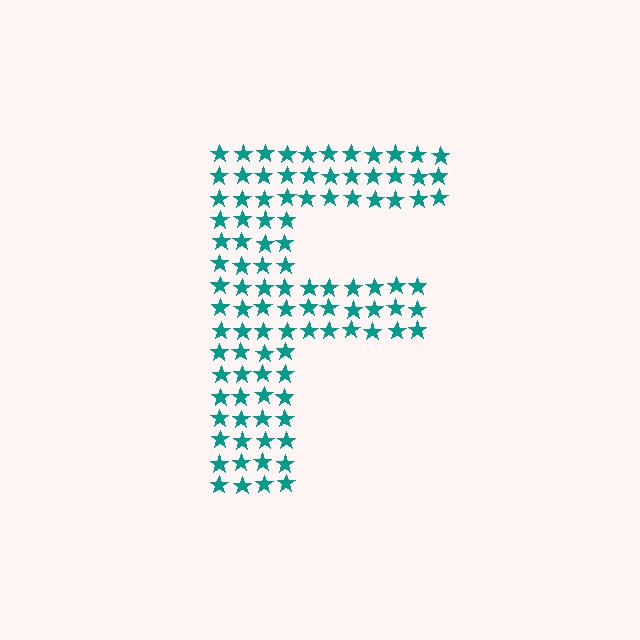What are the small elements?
The small elements are stars.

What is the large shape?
The large shape is the letter F.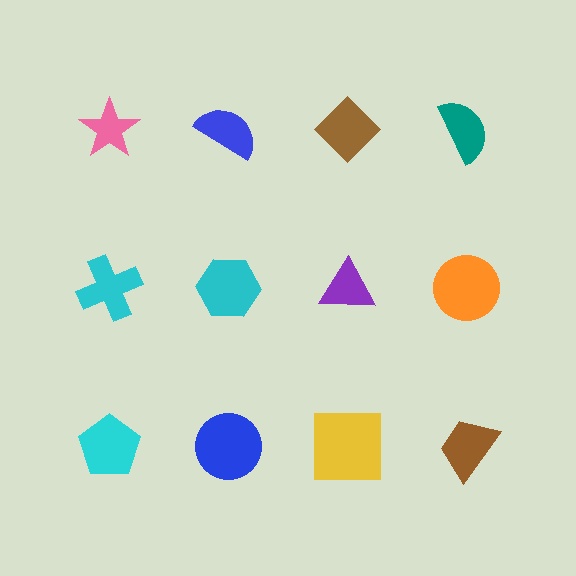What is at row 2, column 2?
A cyan hexagon.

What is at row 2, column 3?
A purple triangle.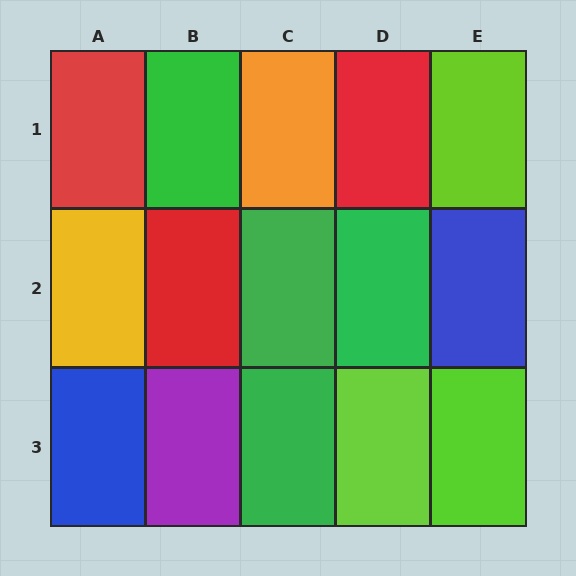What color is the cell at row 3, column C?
Green.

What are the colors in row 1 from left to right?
Red, green, orange, red, lime.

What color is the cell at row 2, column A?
Yellow.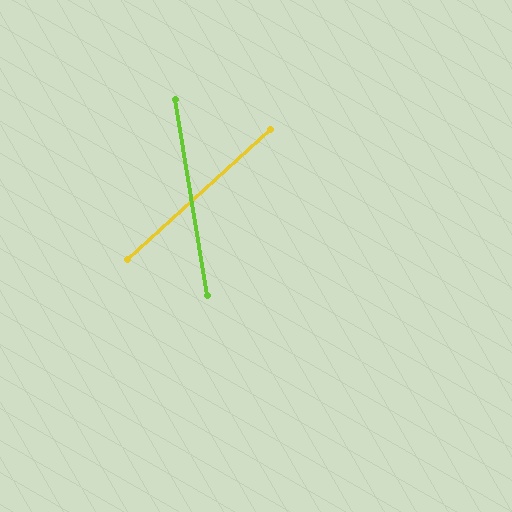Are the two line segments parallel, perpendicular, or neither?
Neither parallel nor perpendicular — they differ by about 57°.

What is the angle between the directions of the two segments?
Approximately 57 degrees.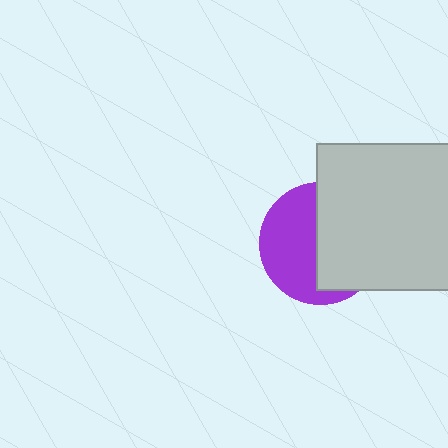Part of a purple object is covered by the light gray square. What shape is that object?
It is a circle.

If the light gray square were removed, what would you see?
You would see the complete purple circle.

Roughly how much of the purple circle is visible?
About half of it is visible (roughly 48%).